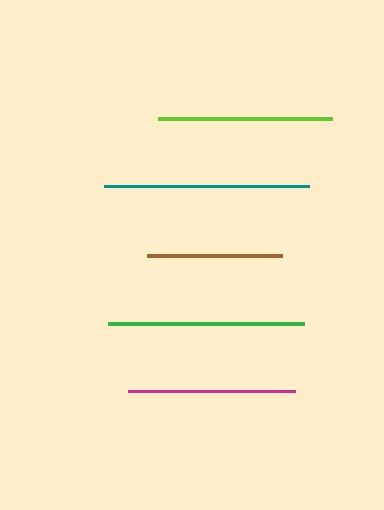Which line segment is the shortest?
The brown line is the shortest at approximately 135 pixels.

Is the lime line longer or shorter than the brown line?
The lime line is longer than the brown line.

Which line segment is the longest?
The teal line is the longest at approximately 205 pixels.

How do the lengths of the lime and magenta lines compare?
The lime and magenta lines are approximately the same length.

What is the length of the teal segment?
The teal segment is approximately 205 pixels long.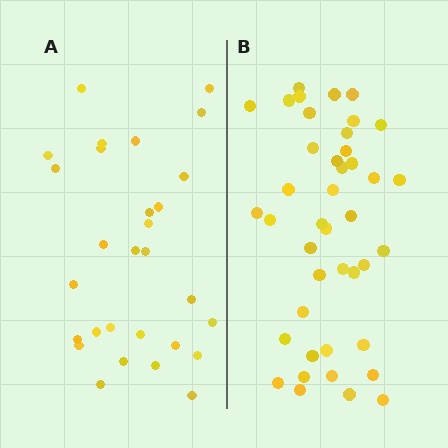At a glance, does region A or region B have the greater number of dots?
Region B (the right region) has more dots.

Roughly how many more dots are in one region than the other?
Region B has approximately 15 more dots than region A.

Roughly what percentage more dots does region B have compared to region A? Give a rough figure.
About 45% more.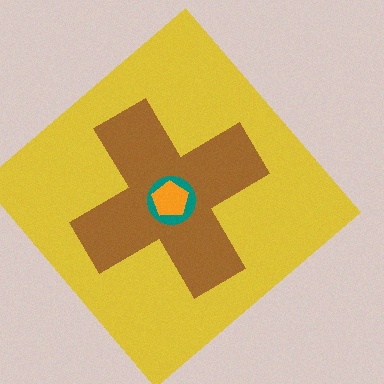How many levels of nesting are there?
4.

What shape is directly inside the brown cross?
The teal circle.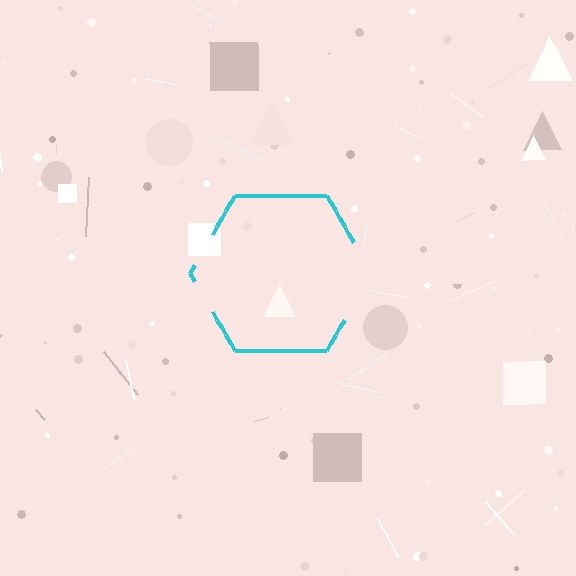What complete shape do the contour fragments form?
The contour fragments form a hexagon.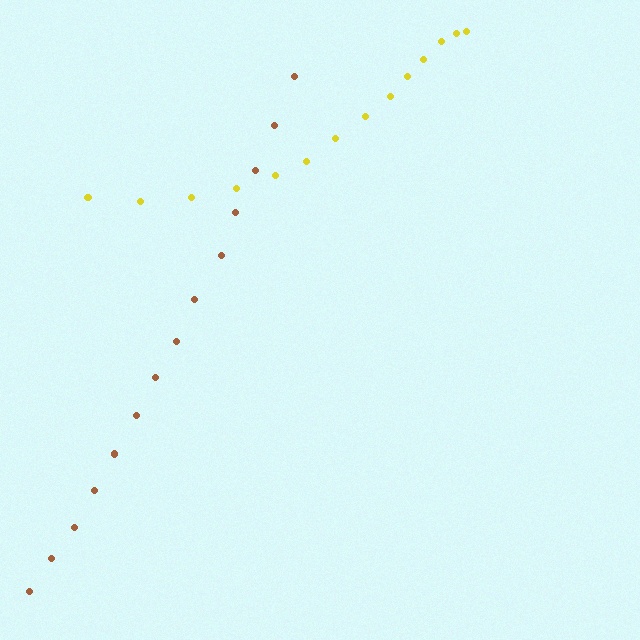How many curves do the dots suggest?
There are 2 distinct paths.